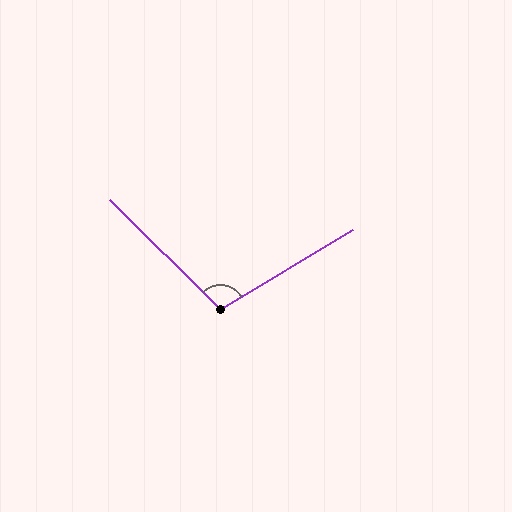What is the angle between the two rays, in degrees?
Approximately 104 degrees.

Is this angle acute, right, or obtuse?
It is obtuse.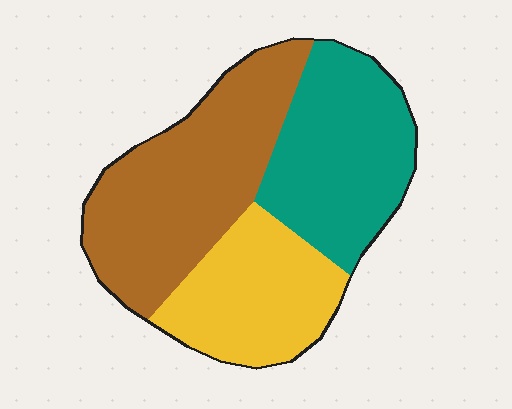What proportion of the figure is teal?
Teal takes up about one third (1/3) of the figure.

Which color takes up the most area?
Brown, at roughly 40%.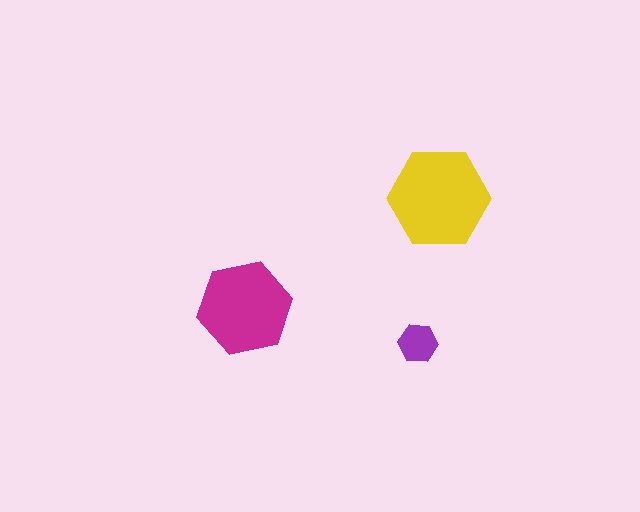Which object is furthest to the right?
The yellow hexagon is rightmost.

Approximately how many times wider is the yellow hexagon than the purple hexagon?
About 2.5 times wider.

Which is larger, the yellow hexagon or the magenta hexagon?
The yellow one.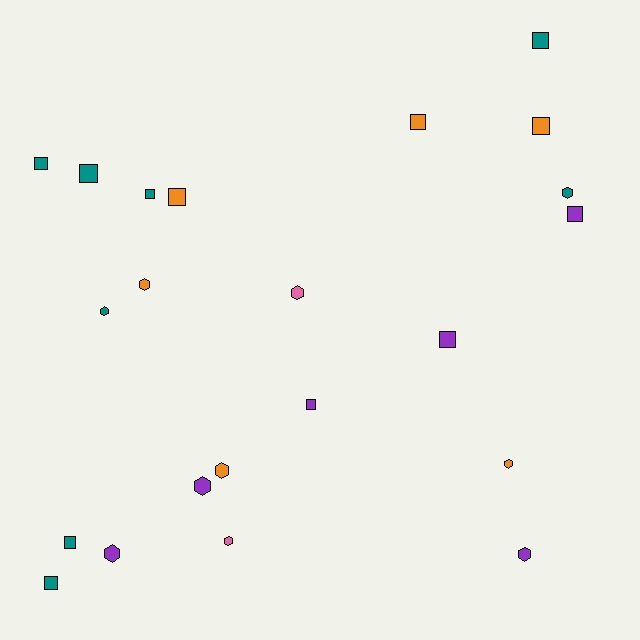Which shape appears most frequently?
Square, with 12 objects.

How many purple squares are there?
There are 3 purple squares.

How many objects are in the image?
There are 22 objects.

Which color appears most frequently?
Teal, with 8 objects.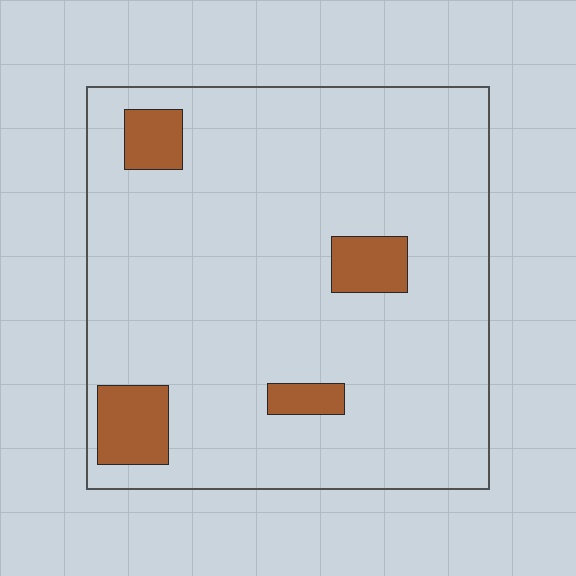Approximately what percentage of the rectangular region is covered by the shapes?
Approximately 10%.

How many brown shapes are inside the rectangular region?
4.